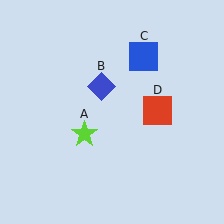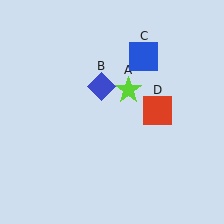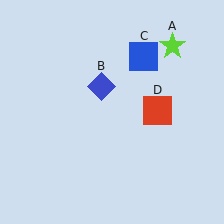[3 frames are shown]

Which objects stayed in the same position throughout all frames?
Blue diamond (object B) and blue square (object C) and red square (object D) remained stationary.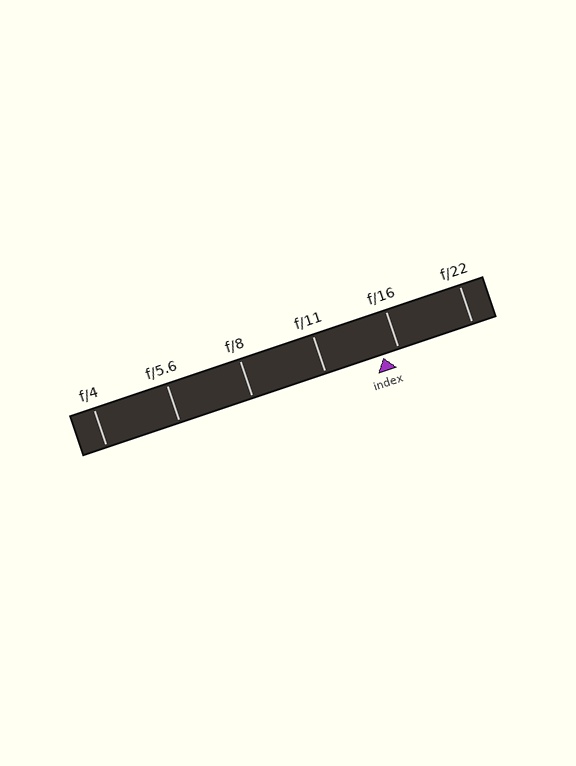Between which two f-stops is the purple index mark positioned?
The index mark is between f/11 and f/16.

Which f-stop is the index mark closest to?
The index mark is closest to f/16.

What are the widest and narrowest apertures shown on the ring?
The widest aperture shown is f/4 and the narrowest is f/22.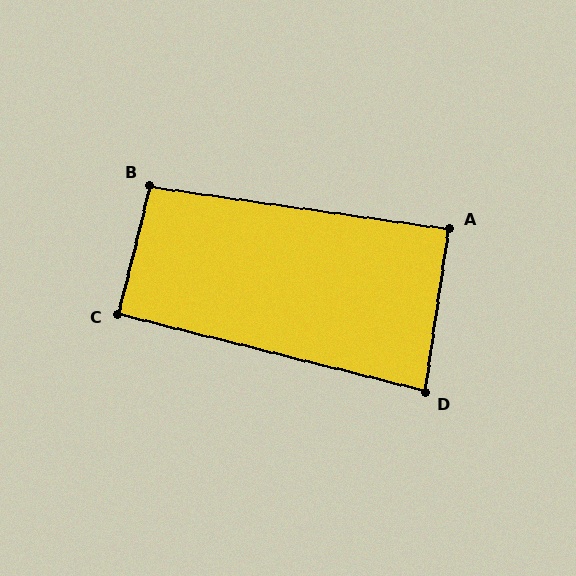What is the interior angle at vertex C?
Approximately 90 degrees (approximately right).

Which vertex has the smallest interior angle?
D, at approximately 84 degrees.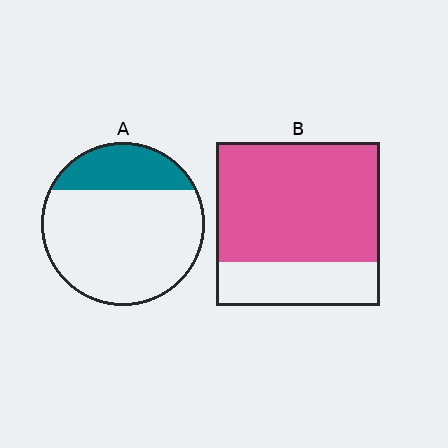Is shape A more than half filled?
No.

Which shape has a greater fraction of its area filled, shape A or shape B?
Shape B.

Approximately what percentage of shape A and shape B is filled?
A is approximately 25% and B is approximately 75%.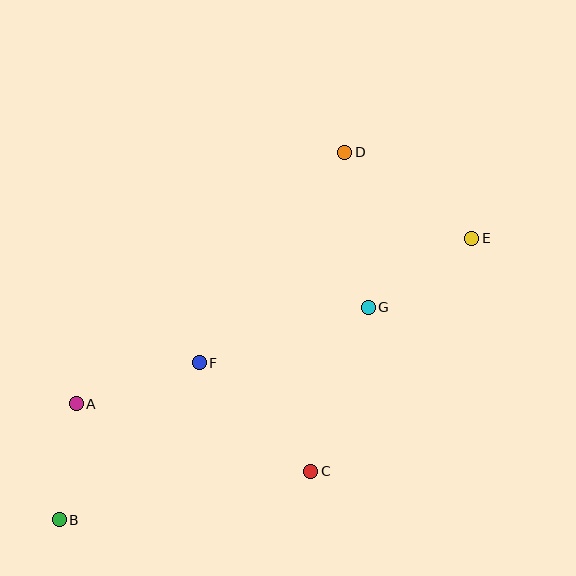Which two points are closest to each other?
Points A and B are closest to each other.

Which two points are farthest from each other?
Points B and E are farthest from each other.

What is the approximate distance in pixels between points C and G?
The distance between C and G is approximately 174 pixels.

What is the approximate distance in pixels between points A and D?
The distance between A and D is approximately 368 pixels.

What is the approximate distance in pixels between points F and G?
The distance between F and G is approximately 178 pixels.